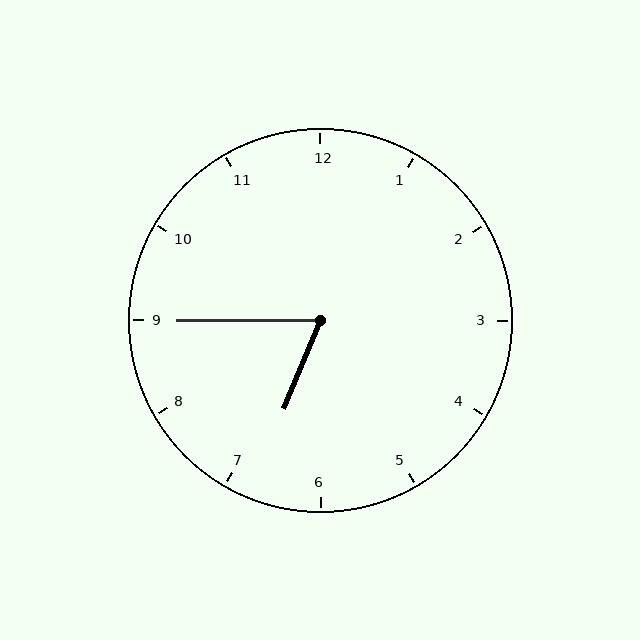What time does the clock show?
6:45.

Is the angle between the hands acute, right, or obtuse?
It is acute.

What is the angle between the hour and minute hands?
Approximately 68 degrees.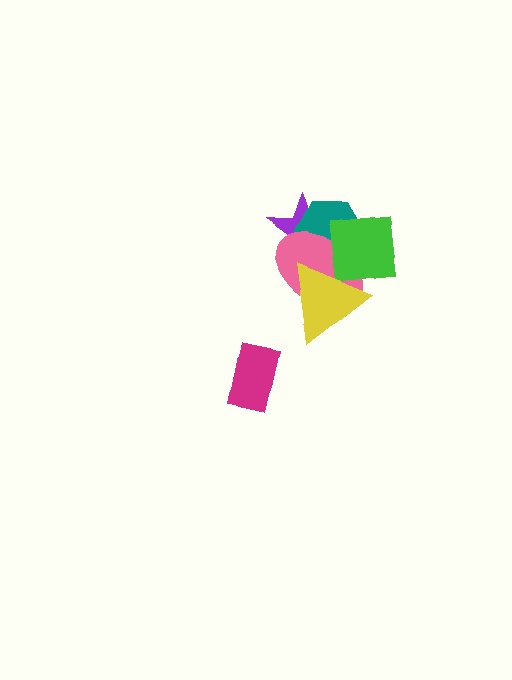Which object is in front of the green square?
The yellow triangle is in front of the green square.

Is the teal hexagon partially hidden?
Yes, it is partially covered by another shape.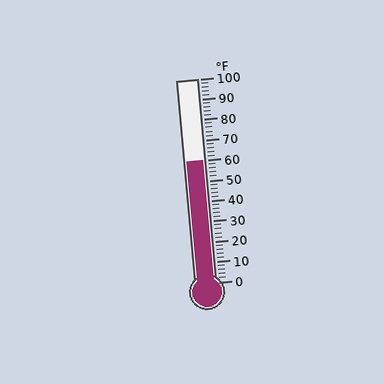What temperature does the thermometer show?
The thermometer shows approximately 60°F.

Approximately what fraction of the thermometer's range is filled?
The thermometer is filled to approximately 60% of its range.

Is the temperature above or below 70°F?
The temperature is below 70°F.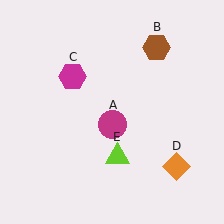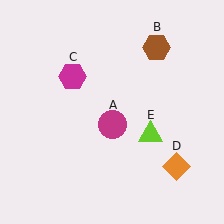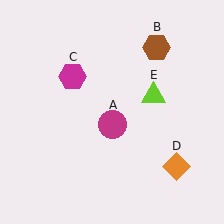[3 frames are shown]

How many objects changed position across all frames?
1 object changed position: lime triangle (object E).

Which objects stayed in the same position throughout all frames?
Magenta circle (object A) and brown hexagon (object B) and magenta hexagon (object C) and orange diamond (object D) remained stationary.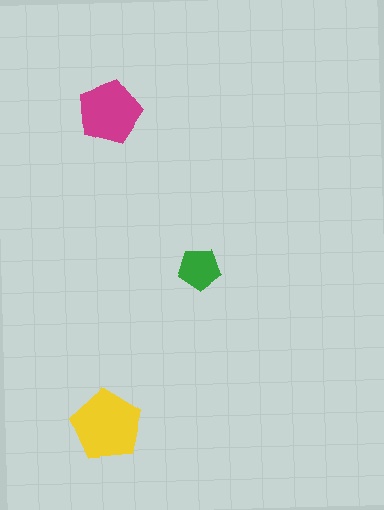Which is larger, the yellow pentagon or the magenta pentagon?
The yellow one.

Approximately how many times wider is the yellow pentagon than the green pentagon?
About 1.5 times wider.